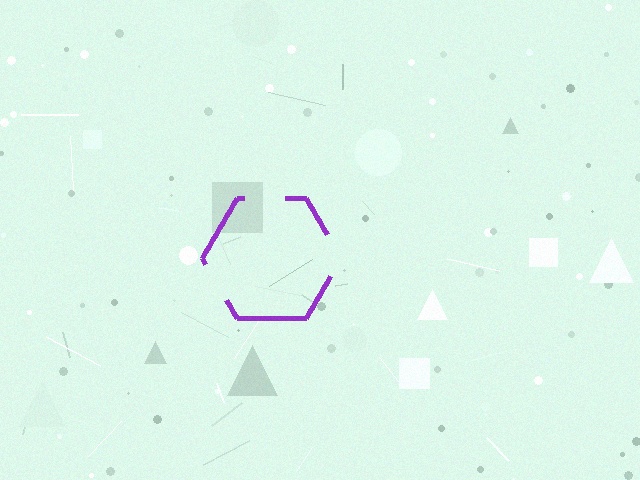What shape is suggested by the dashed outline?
The dashed outline suggests a hexagon.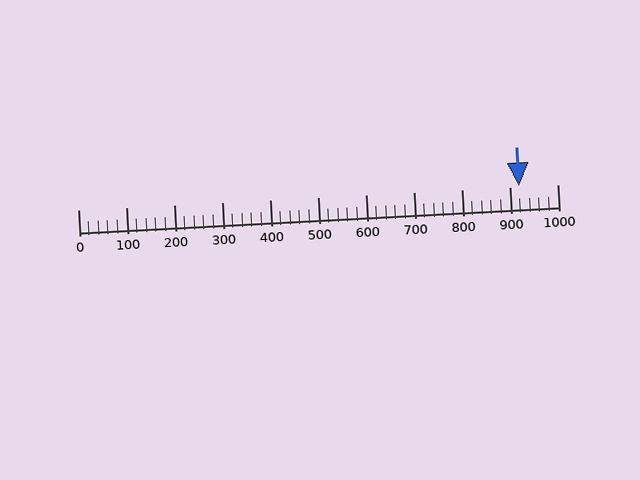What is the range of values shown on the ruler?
The ruler shows values from 0 to 1000.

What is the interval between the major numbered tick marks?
The major tick marks are spaced 100 units apart.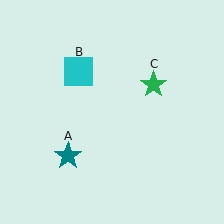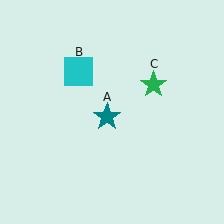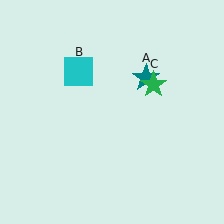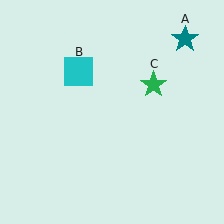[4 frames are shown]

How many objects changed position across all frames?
1 object changed position: teal star (object A).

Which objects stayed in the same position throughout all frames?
Cyan square (object B) and green star (object C) remained stationary.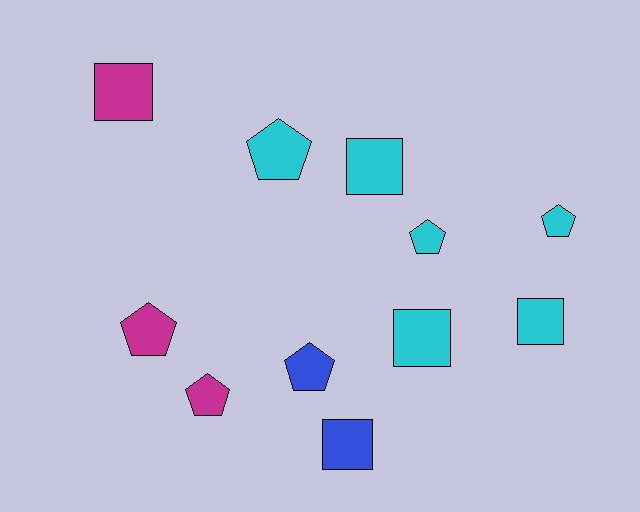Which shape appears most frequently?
Pentagon, with 6 objects.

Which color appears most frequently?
Cyan, with 6 objects.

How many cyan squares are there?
There are 3 cyan squares.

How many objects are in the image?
There are 11 objects.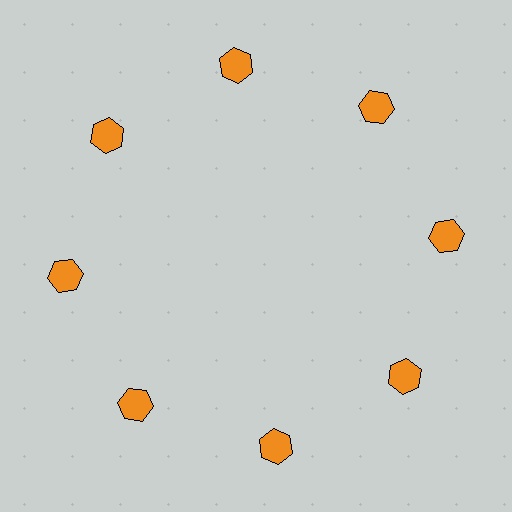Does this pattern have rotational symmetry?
Yes, this pattern has 8-fold rotational symmetry. It looks the same after rotating 45 degrees around the center.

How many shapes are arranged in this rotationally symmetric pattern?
There are 8 shapes, arranged in 8 groups of 1.